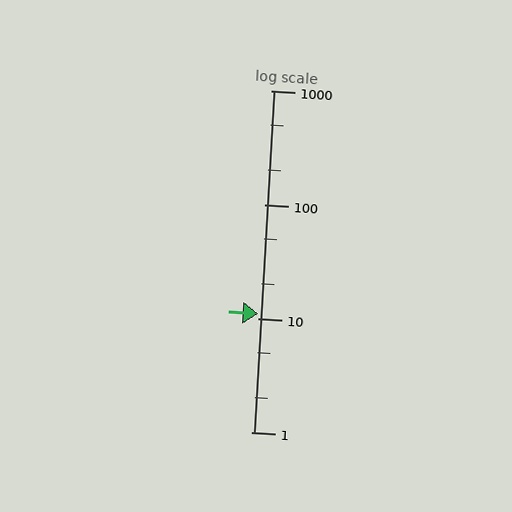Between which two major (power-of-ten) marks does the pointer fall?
The pointer is between 10 and 100.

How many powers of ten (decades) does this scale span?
The scale spans 3 decades, from 1 to 1000.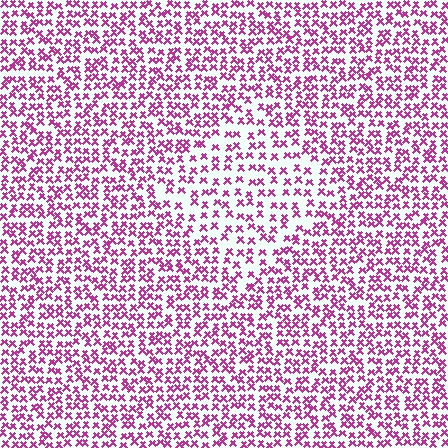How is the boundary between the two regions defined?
The boundary is defined by a change in element density (approximately 1.6x ratio). All elements are the same color, size, and shape.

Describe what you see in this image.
The image contains small magenta elements arranged at two different densities. A diamond-shaped region is visible where the elements are less densely packed than the surrounding area.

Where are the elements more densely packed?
The elements are more densely packed outside the diamond boundary.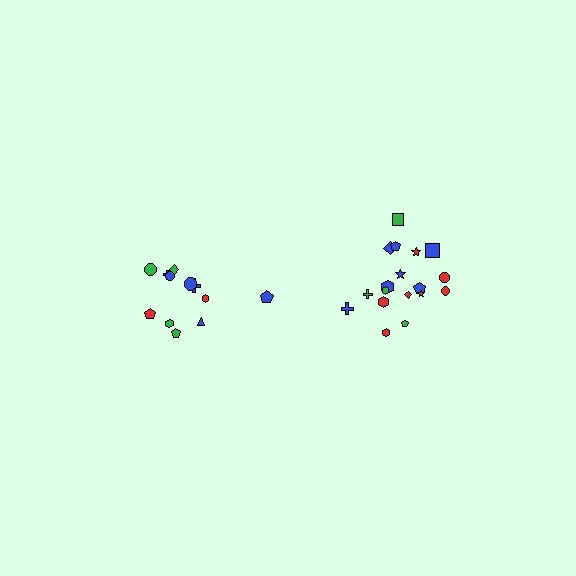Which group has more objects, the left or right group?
The right group.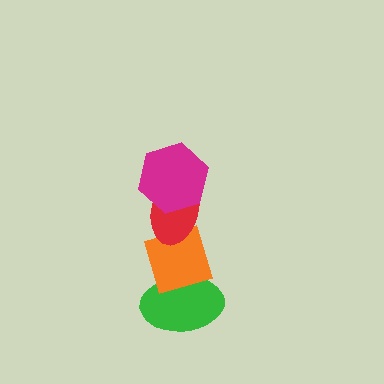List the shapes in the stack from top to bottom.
From top to bottom: the magenta hexagon, the red ellipse, the orange diamond, the green ellipse.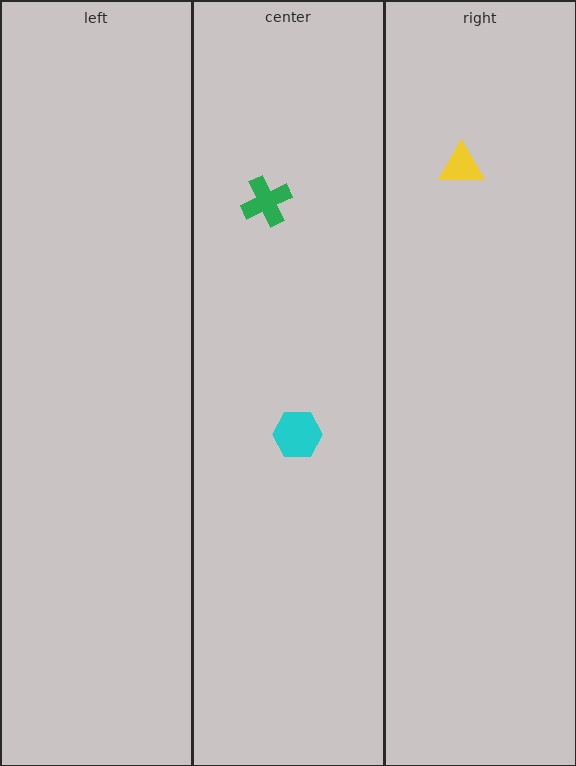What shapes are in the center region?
The green cross, the cyan hexagon.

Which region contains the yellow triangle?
The right region.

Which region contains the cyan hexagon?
The center region.